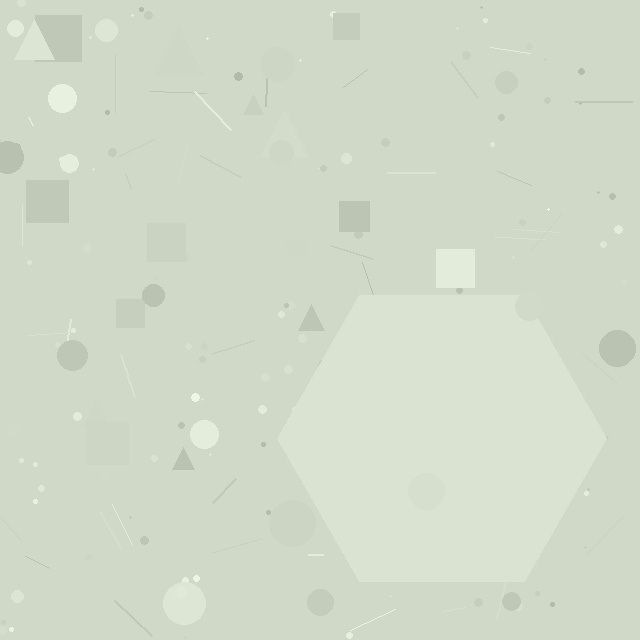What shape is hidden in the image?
A hexagon is hidden in the image.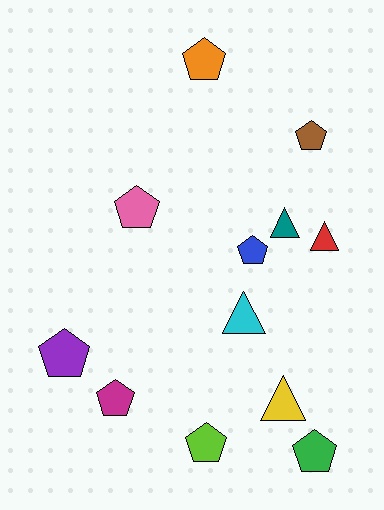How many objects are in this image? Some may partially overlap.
There are 12 objects.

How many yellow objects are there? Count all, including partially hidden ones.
There is 1 yellow object.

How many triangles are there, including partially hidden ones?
There are 4 triangles.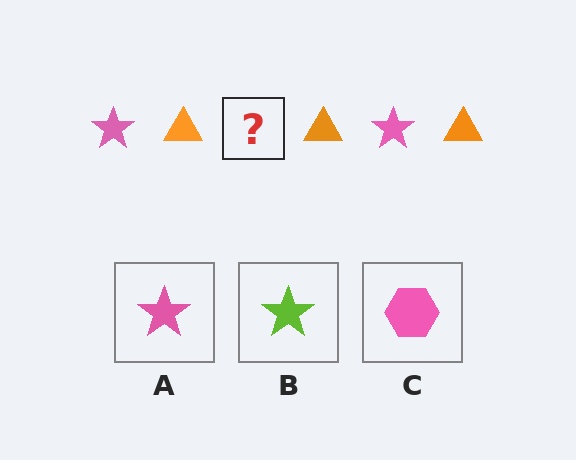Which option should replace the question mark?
Option A.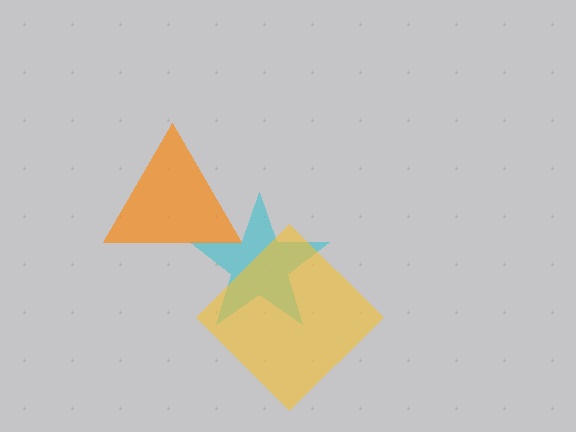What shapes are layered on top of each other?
The layered shapes are: a cyan star, a yellow diamond, an orange triangle.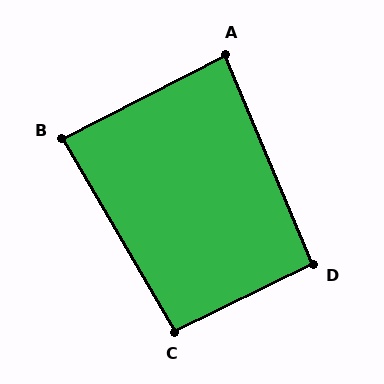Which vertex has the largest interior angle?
C, at approximately 94 degrees.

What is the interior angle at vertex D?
Approximately 93 degrees (approximately right).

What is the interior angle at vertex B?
Approximately 87 degrees (approximately right).